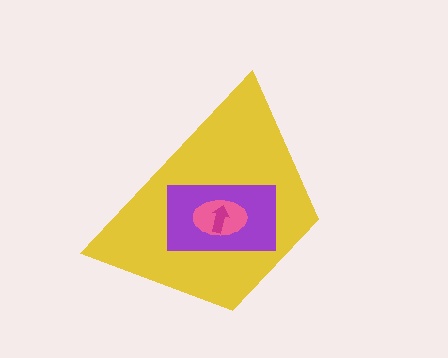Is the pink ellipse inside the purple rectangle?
Yes.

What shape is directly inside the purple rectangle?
The pink ellipse.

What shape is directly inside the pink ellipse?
The magenta arrow.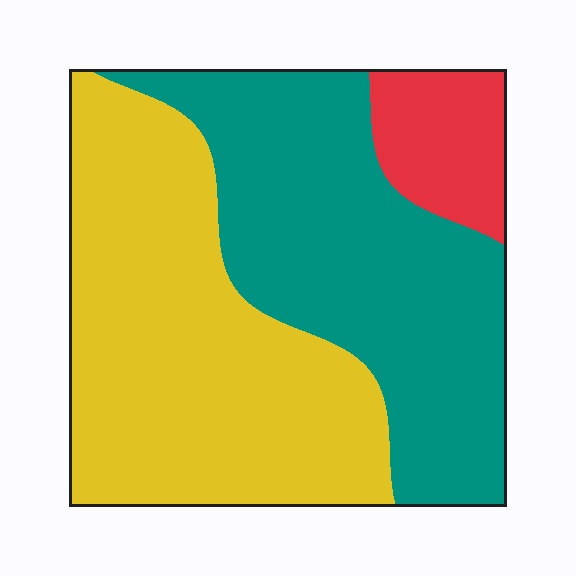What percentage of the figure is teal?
Teal covers 42% of the figure.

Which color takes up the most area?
Yellow, at roughly 45%.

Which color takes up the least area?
Red, at roughly 10%.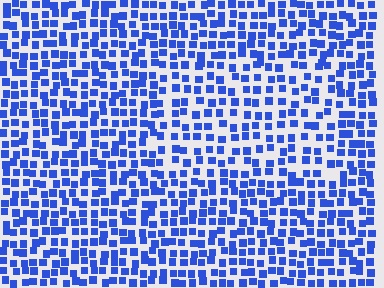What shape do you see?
I see a rectangle.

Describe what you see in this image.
The image contains small blue elements arranged at two different densities. A rectangle-shaped region is visible where the elements are less densely packed than the surrounding area.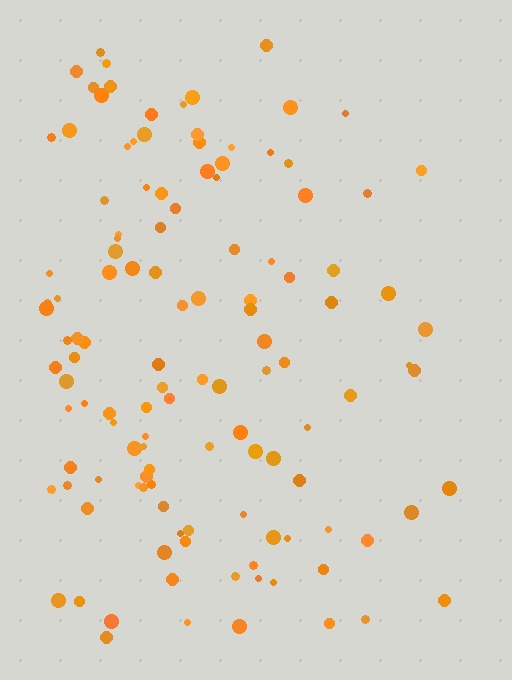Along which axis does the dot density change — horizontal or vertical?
Horizontal.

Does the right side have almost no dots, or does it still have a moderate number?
Still a moderate number, just noticeably fewer than the left.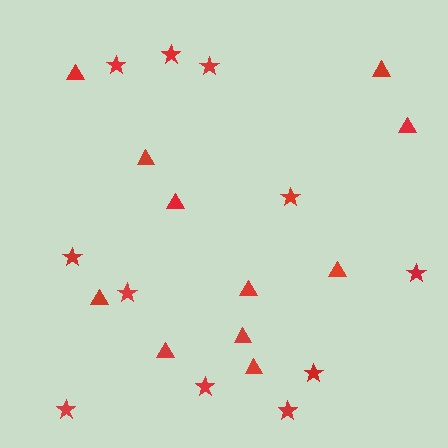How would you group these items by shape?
There are 2 groups: one group of triangles (11) and one group of stars (11).